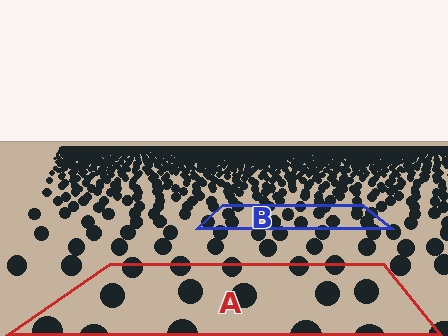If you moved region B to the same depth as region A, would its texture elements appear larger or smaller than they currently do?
They would appear larger. At a closer depth, the same texture elements are projected at a bigger on-screen size.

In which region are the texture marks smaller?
The texture marks are smaller in region B, because it is farther away.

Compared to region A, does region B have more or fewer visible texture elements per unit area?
Region B has more texture elements per unit area — they are packed more densely because it is farther away.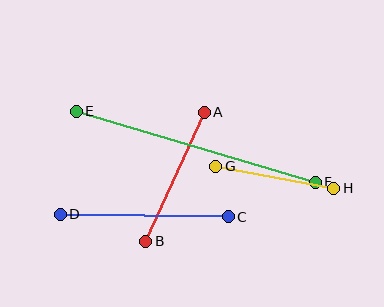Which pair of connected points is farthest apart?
Points E and F are farthest apart.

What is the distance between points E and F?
The distance is approximately 249 pixels.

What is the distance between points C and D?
The distance is approximately 168 pixels.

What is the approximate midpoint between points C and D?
The midpoint is at approximately (144, 216) pixels.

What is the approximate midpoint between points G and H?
The midpoint is at approximately (275, 177) pixels.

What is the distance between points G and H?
The distance is approximately 120 pixels.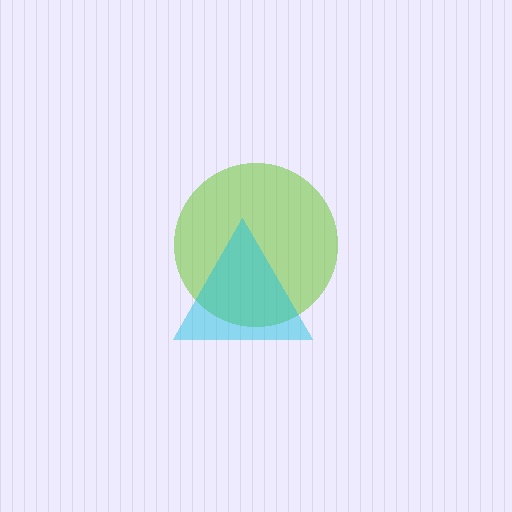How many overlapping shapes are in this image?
There are 2 overlapping shapes in the image.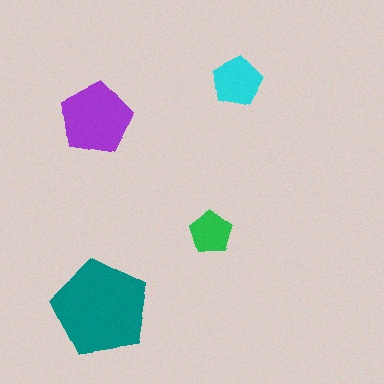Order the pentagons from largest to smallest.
the teal one, the purple one, the cyan one, the green one.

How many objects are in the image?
There are 4 objects in the image.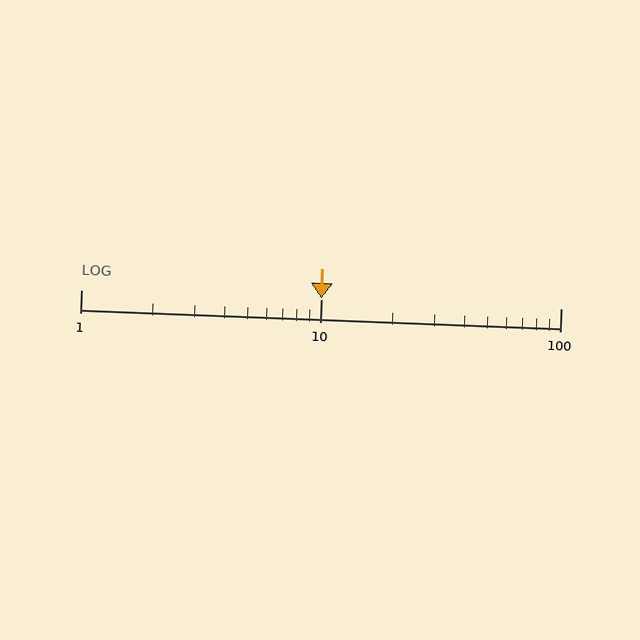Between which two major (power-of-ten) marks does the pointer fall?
The pointer is between 10 and 100.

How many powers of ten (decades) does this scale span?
The scale spans 2 decades, from 1 to 100.